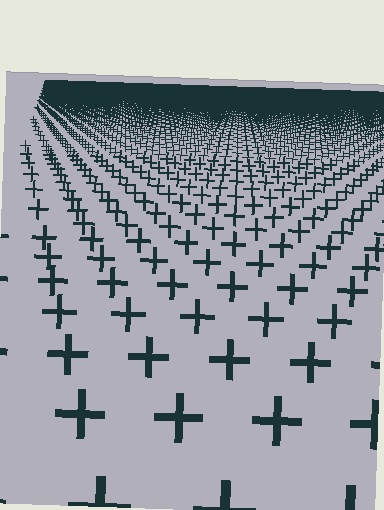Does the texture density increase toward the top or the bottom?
Density increases toward the top.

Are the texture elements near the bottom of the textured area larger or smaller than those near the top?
Larger. Near the bottom, elements are closer to the viewer and appear at a bigger on-screen size.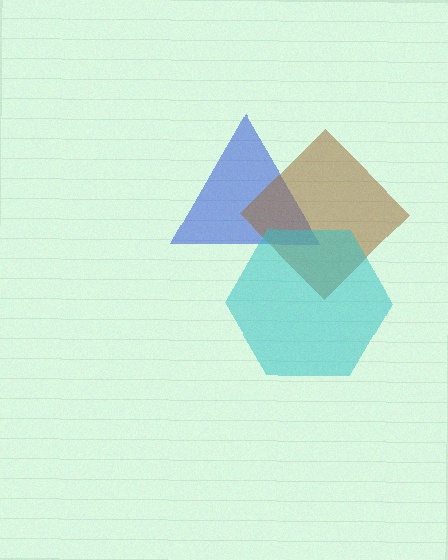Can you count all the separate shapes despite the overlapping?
Yes, there are 3 separate shapes.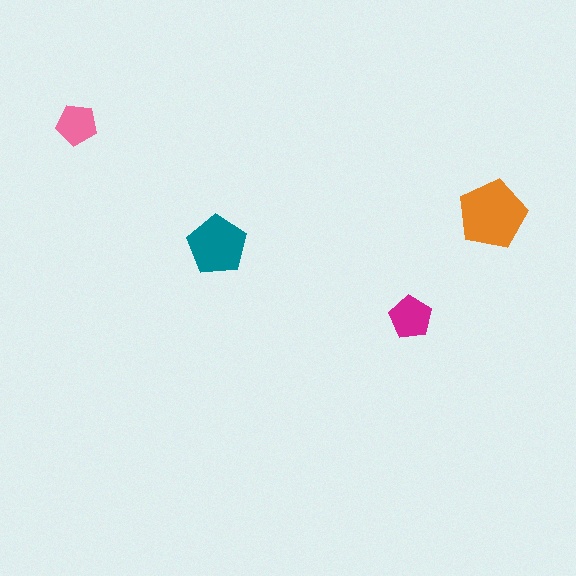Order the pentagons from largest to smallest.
the orange one, the teal one, the magenta one, the pink one.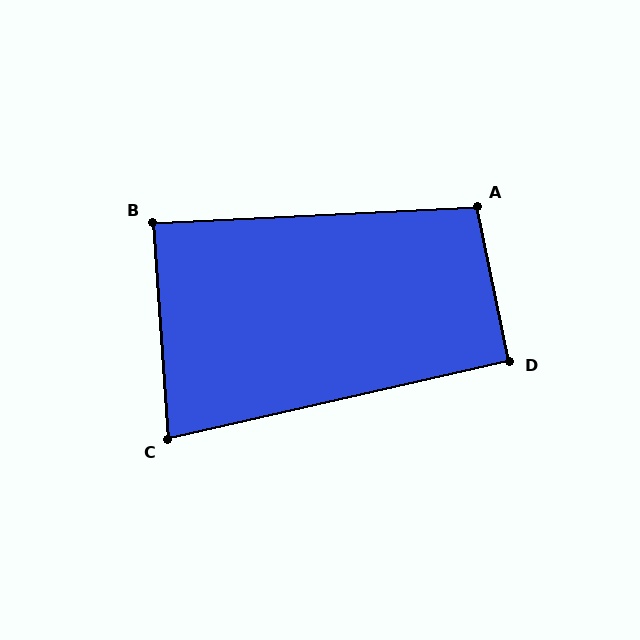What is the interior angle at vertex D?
Approximately 91 degrees (approximately right).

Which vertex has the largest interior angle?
A, at approximately 99 degrees.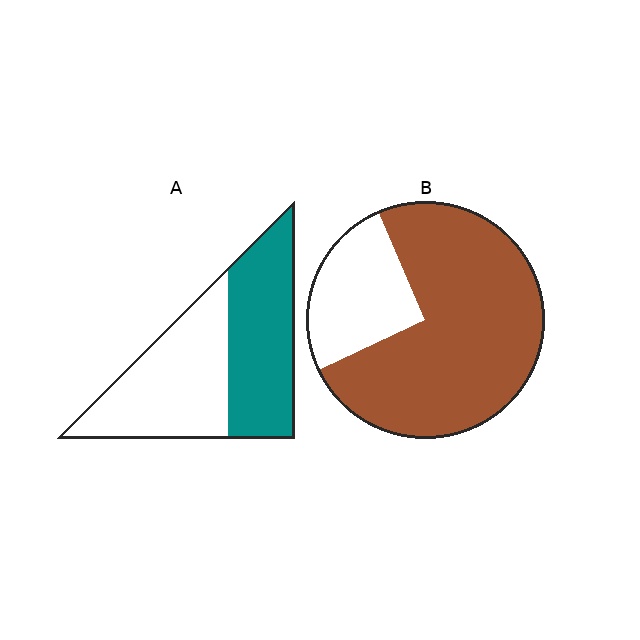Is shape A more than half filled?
Roughly half.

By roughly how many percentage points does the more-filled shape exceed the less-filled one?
By roughly 25 percentage points (B over A).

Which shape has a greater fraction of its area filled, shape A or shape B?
Shape B.